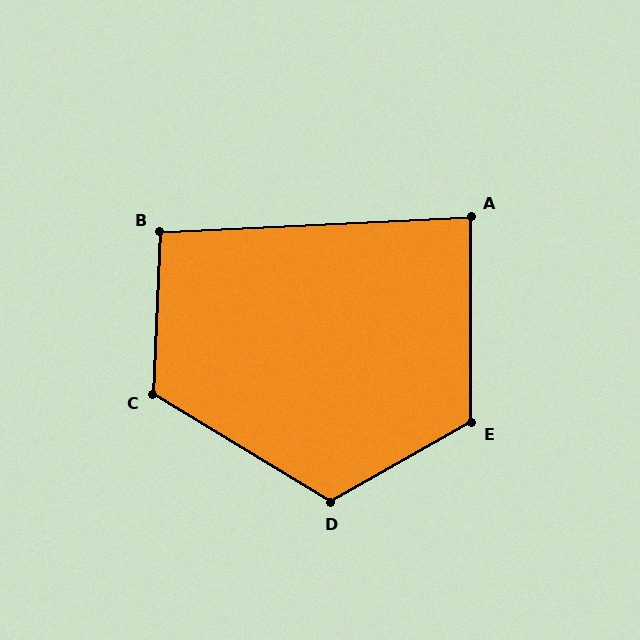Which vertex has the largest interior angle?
E, at approximately 119 degrees.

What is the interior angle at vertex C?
Approximately 119 degrees (obtuse).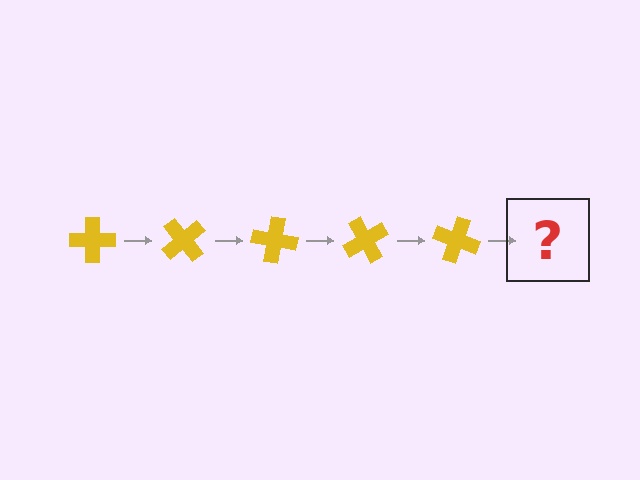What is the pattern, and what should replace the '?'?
The pattern is that the cross rotates 50 degrees each step. The '?' should be a yellow cross rotated 250 degrees.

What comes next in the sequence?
The next element should be a yellow cross rotated 250 degrees.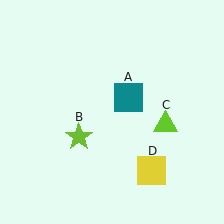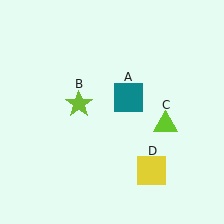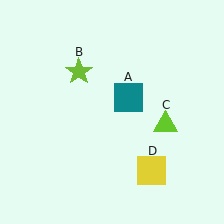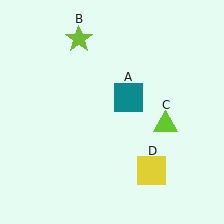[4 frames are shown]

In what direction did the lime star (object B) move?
The lime star (object B) moved up.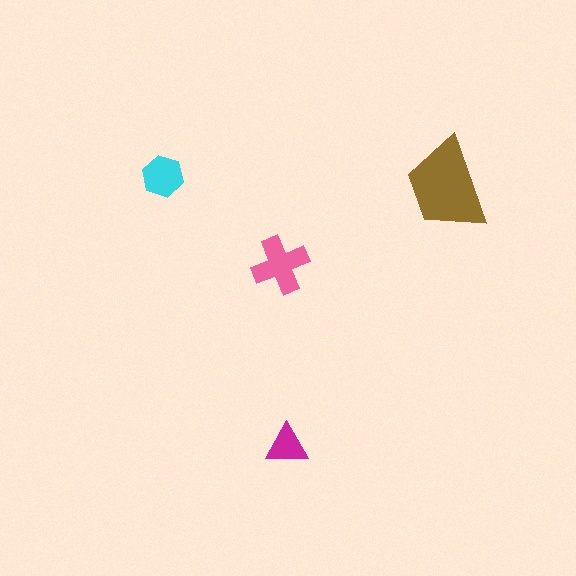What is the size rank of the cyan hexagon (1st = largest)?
3rd.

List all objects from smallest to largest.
The magenta triangle, the cyan hexagon, the pink cross, the brown trapezoid.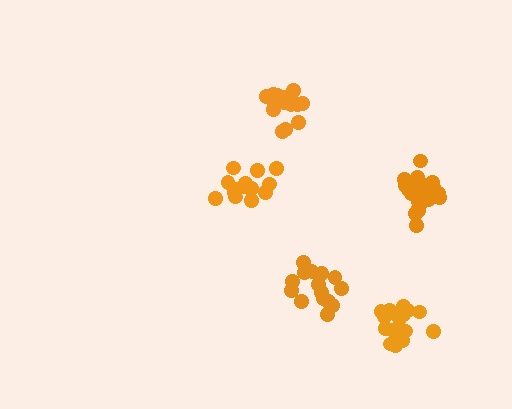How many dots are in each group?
Group 1: 15 dots, Group 2: 21 dots, Group 3: 17 dots, Group 4: 15 dots, Group 5: 18 dots (86 total).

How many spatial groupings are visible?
There are 5 spatial groupings.